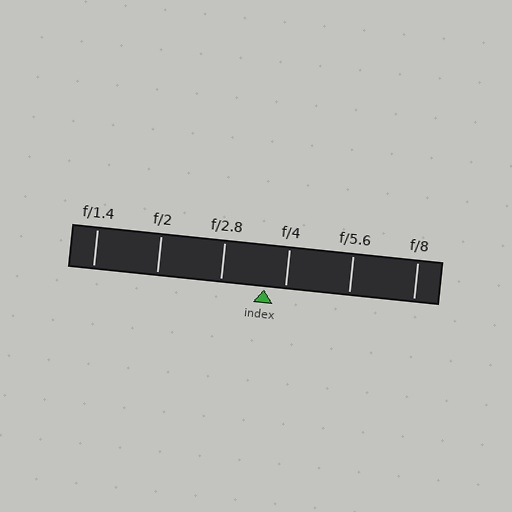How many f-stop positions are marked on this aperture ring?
There are 6 f-stop positions marked.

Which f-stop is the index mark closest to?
The index mark is closest to f/4.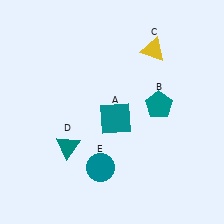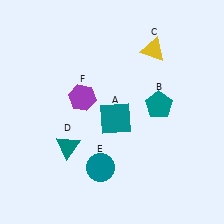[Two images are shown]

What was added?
A purple hexagon (F) was added in Image 2.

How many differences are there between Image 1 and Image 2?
There is 1 difference between the two images.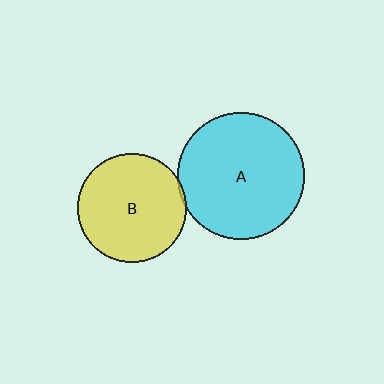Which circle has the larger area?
Circle A (cyan).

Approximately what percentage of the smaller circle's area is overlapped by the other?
Approximately 5%.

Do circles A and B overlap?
Yes.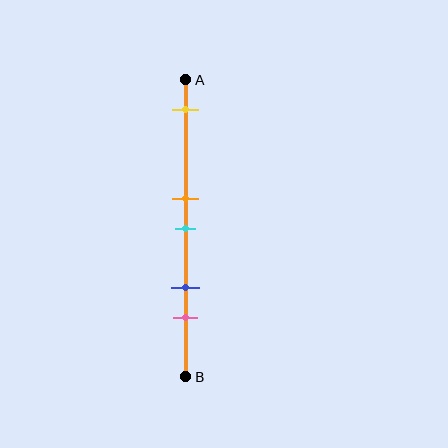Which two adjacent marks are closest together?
The orange and cyan marks are the closest adjacent pair.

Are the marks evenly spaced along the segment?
No, the marks are not evenly spaced.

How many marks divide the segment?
There are 5 marks dividing the segment.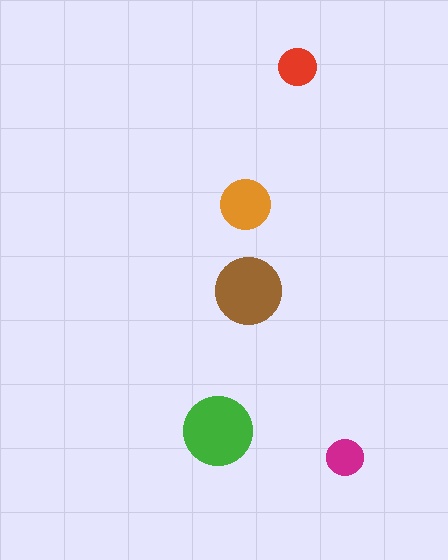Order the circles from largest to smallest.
the green one, the brown one, the orange one, the red one, the magenta one.